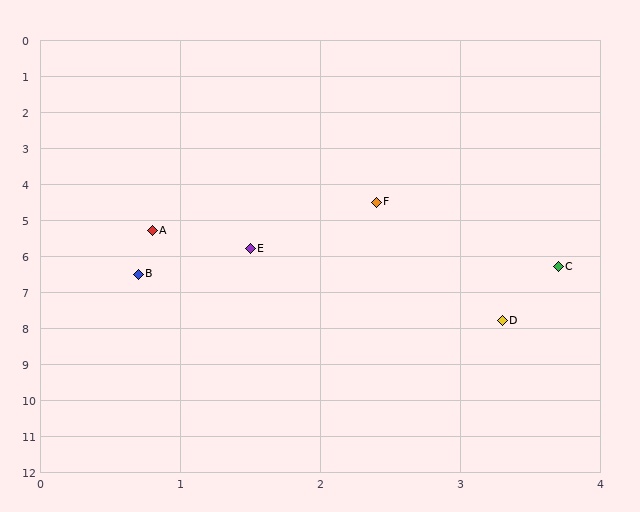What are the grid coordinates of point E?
Point E is at approximately (1.5, 5.8).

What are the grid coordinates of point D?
Point D is at approximately (3.3, 7.8).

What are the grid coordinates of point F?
Point F is at approximately (2.4, 4.5).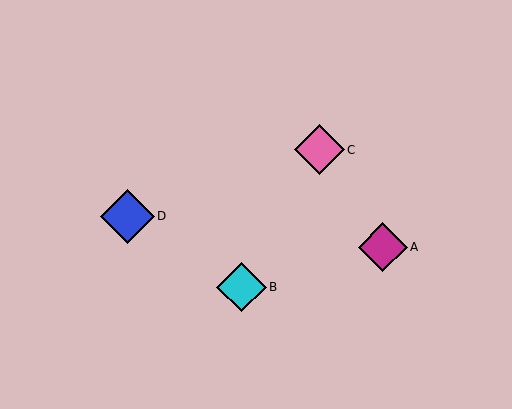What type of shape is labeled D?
Shape D is a blue diamond.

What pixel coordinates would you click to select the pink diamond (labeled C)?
Click at (319, 150) to select the pink diamond C.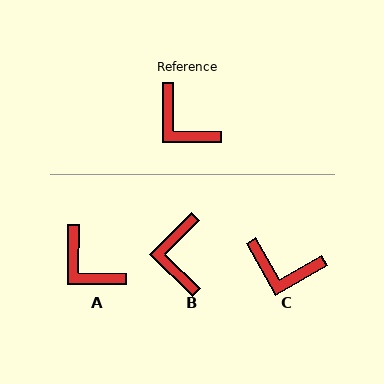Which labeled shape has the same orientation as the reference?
A.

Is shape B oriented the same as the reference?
No, it is off by about 44 degrees.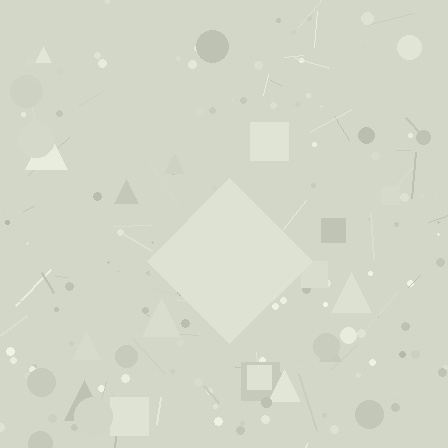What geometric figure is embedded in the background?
A diamond is embedded in the background.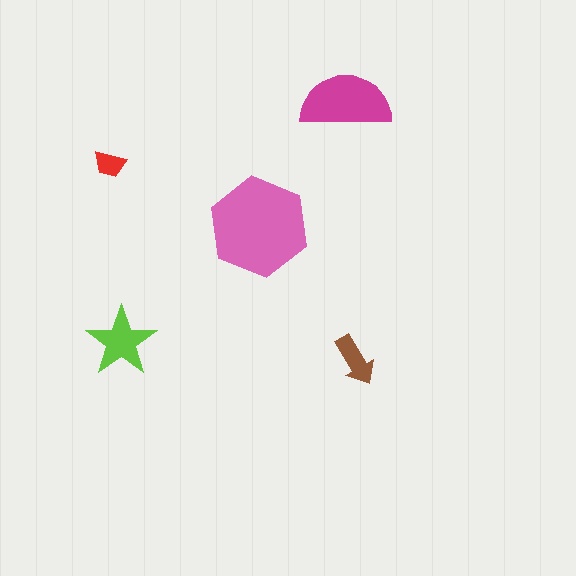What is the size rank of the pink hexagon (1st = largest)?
1st.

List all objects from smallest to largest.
The red trapezoid, the brown arrow, the lime star, the magenta semicircle, the pink hexagon.